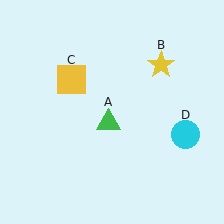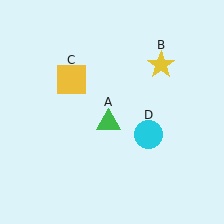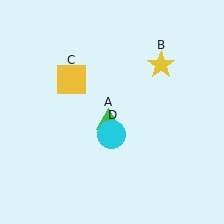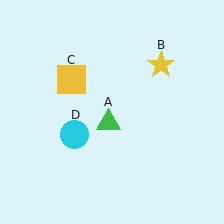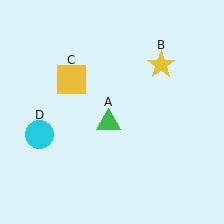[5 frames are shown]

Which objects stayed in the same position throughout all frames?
Green triangle (object A) and yellow star (object B) and yellow square (object C) remained stationary.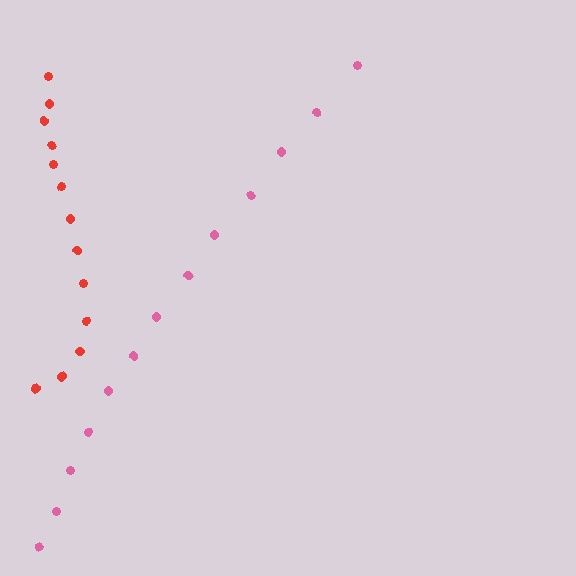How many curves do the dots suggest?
There are 2 distinct paths.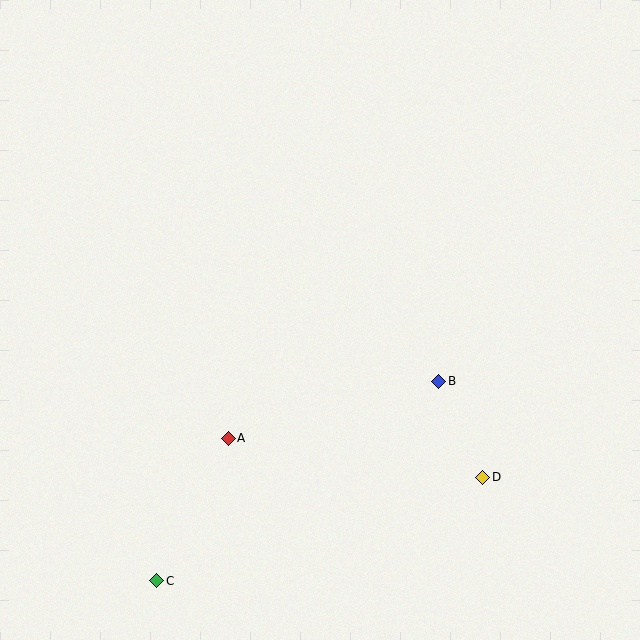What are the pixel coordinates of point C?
Point C is at (157, 581).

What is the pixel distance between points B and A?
The distance between B and A is 218 pixels.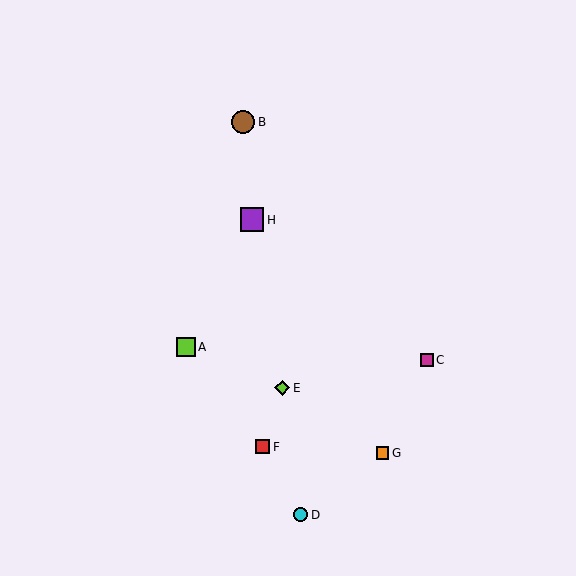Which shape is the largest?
The purple square (labeled H) is the largest.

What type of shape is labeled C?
Shape C is a magenta square.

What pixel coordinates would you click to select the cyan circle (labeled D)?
Click at (301, 515) to select the cyan circle D.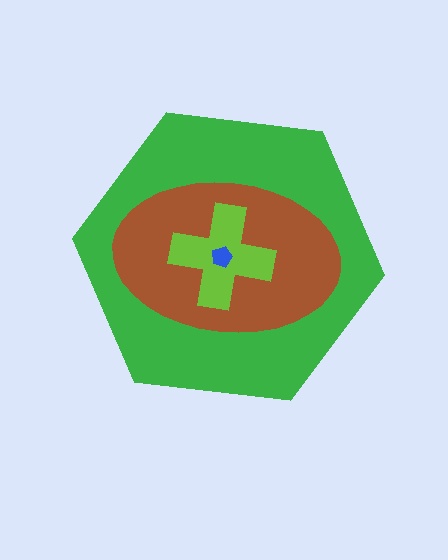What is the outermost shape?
The green hexagon.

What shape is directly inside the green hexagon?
The brown ellipse.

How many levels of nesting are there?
4.